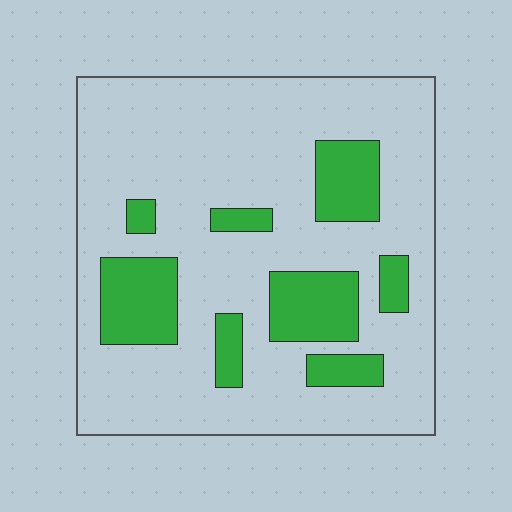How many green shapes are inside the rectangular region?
8.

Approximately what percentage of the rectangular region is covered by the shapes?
Approximately 20%.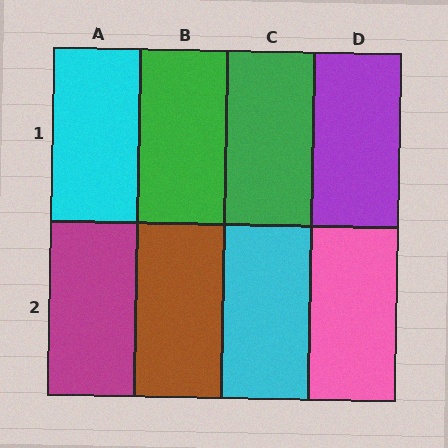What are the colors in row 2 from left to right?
Magenta, brown, cyan, pink.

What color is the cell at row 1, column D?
Purple.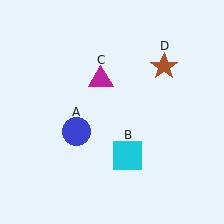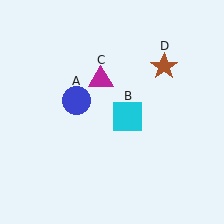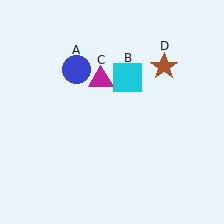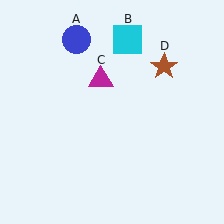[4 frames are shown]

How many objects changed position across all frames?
2 objects changed position: blue circle (object A), cyan square (object B).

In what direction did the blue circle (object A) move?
The blue circle (object A) moved up.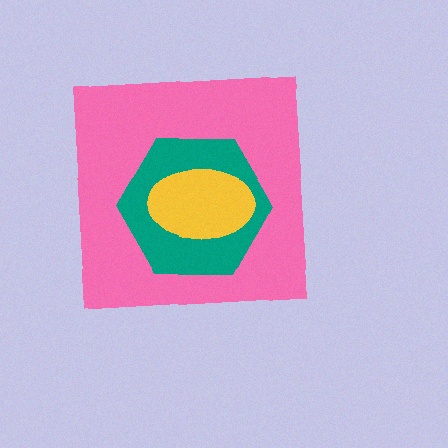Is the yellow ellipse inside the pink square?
Yes.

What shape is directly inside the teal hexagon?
The yellow ellipse.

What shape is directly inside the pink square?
The teal hexagon.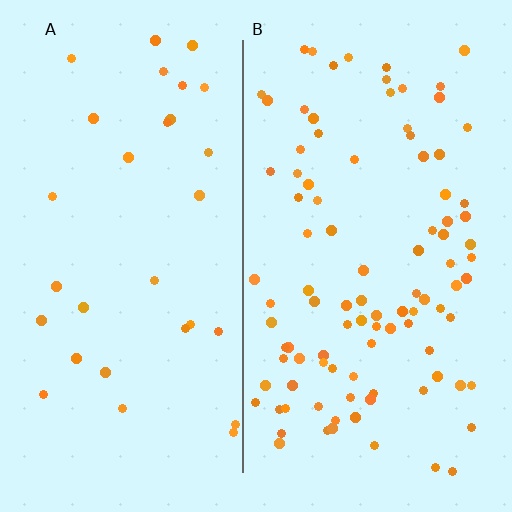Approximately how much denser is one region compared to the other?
Approximately 3.2× — region B over region A.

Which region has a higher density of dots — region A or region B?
B (the right).